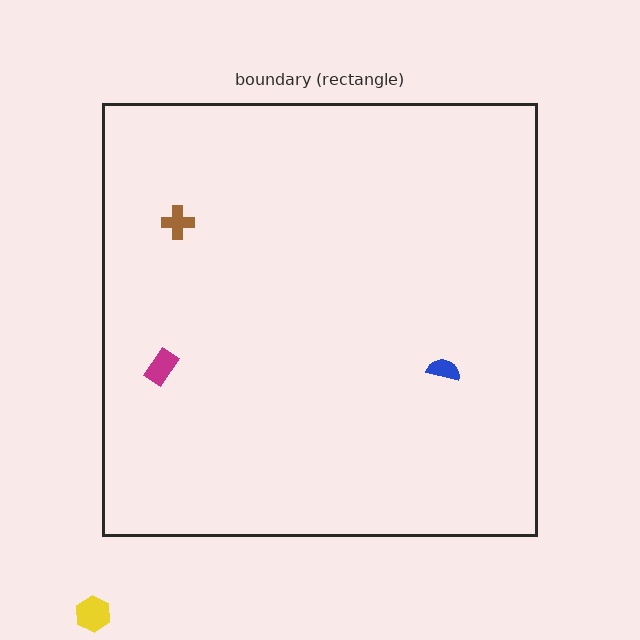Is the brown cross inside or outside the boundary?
Inside.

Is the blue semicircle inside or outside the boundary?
Inside.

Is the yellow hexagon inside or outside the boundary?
Outside.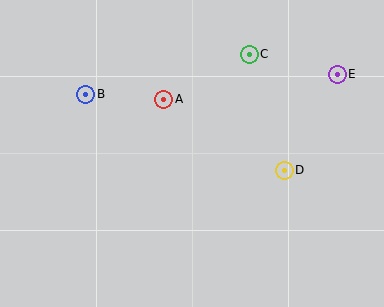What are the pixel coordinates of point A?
Point A is at (164, 99).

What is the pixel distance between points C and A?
The distance between C and A is 96 pixels.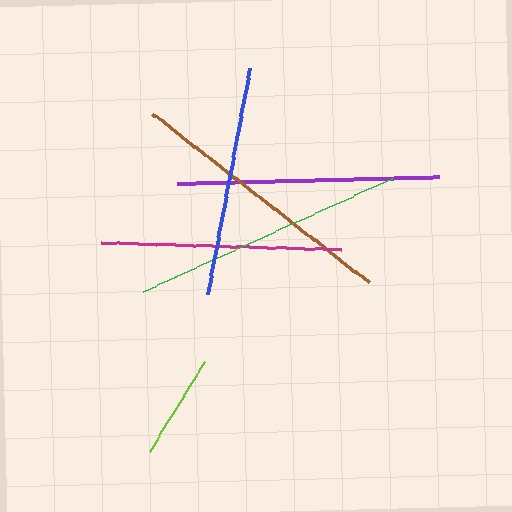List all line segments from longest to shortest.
From longest to shortest: brown, green, purple, magenta, blue, lime.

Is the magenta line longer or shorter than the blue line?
The magenta line is longer than the blue line.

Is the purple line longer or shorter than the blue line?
The purple line is longer than the blue line.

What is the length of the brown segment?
The brown segment is approximately 274 pixels long.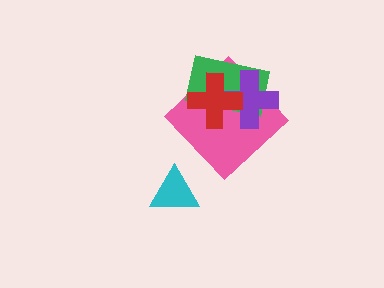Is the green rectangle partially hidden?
Yes, it is partially covered by another shape.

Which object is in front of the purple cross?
The red cross is in front of the purple cross.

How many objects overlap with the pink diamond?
3 objects overlap with the pink diamond.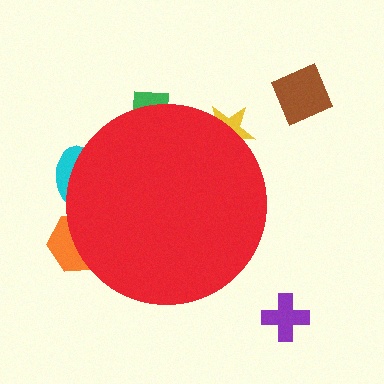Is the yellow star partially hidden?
Yes, the yellow star is partially hidden behind the red circle.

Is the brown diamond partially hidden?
No, the brown diamond is fully visible.